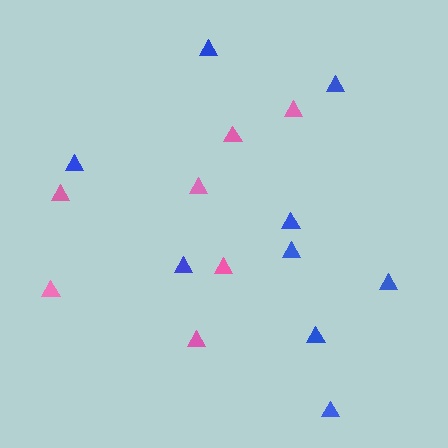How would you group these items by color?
There are 2 groups: one group of pink triangles (7) and one group of blue triangles (9).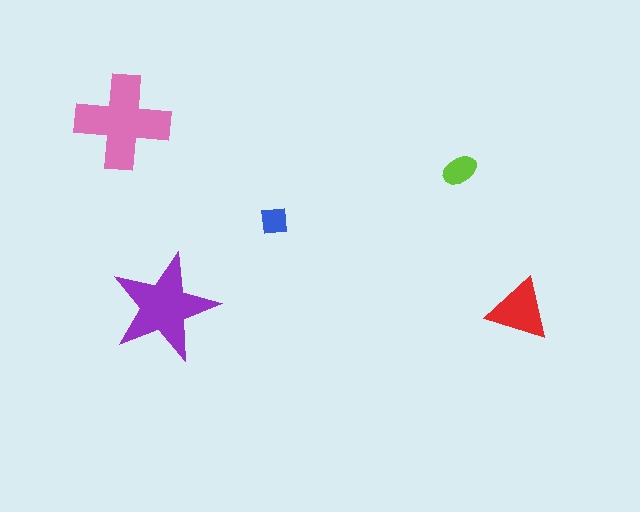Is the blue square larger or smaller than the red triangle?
Smaller.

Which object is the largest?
The pink cross.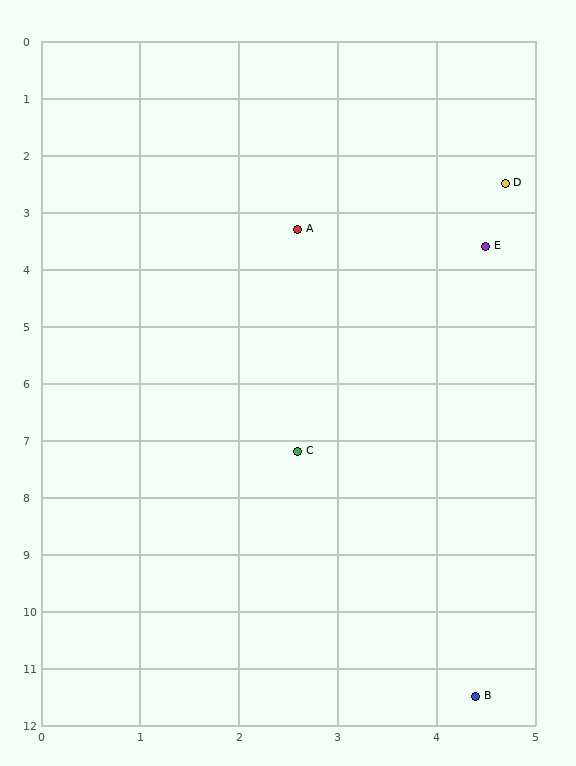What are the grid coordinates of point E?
Point E is at approximately (4.5, 3.6).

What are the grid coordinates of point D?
Point D is at approximately (4.7, 2.5).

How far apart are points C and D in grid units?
Points C and D are about 5.1 grid units apart.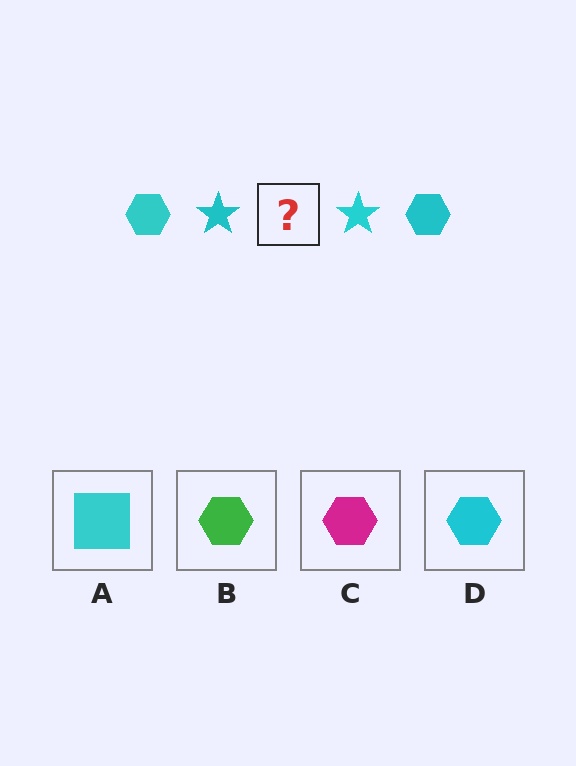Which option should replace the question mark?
Option D.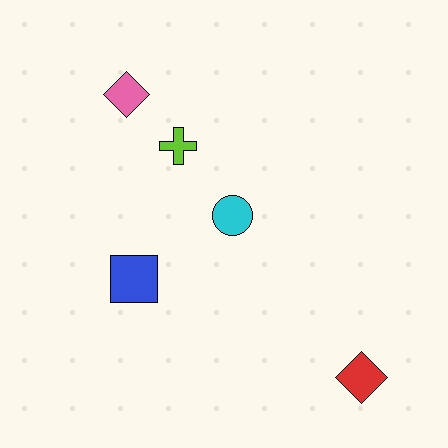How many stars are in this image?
There are no stars.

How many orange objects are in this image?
There are no orange objects.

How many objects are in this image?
There are 5 objects.